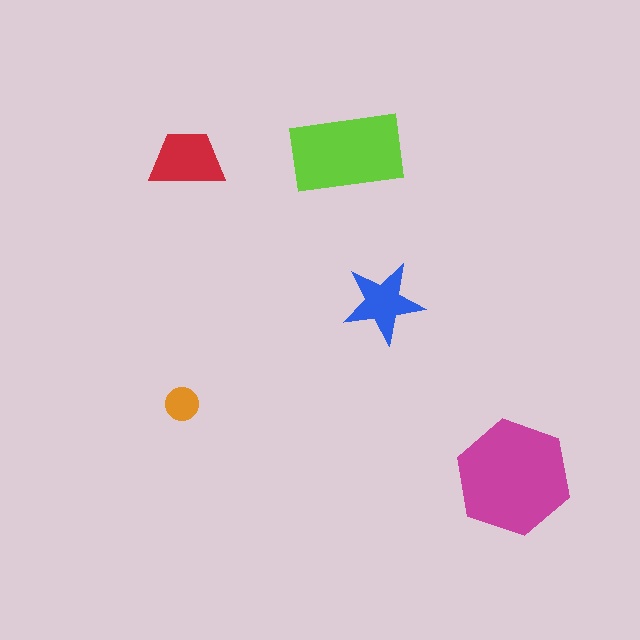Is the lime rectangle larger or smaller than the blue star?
Larger.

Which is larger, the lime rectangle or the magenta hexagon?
The magenta hexagon.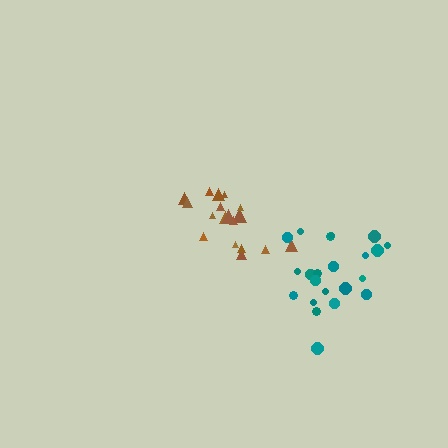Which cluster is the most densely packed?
Brown.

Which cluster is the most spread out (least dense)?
Teal.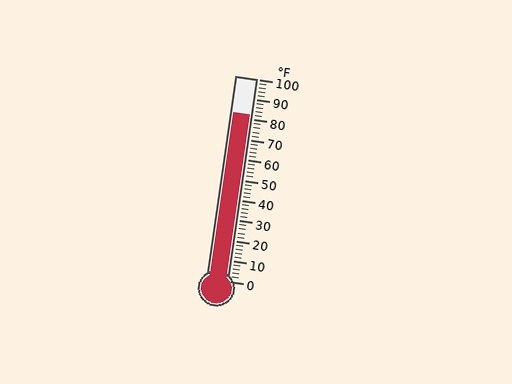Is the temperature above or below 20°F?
The temperature is above 20°F.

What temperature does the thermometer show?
The thermometer shows approximately 82°F.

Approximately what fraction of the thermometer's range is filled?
The thermometer is filled to approximately 80% of its range.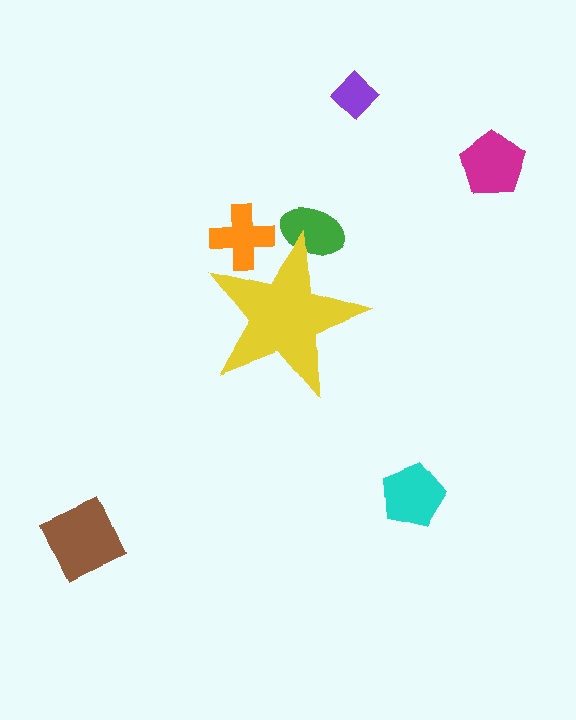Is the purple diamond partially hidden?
No, the purple diamond is fully visible.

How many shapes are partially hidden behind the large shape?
2 shapes are partially hidden.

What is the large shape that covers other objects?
A yellow star.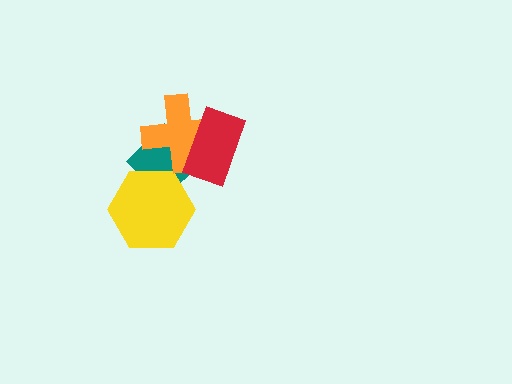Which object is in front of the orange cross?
The red rectangle is in front of the orange cross.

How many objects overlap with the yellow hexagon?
1 object overlaps with the yellow hexagon.